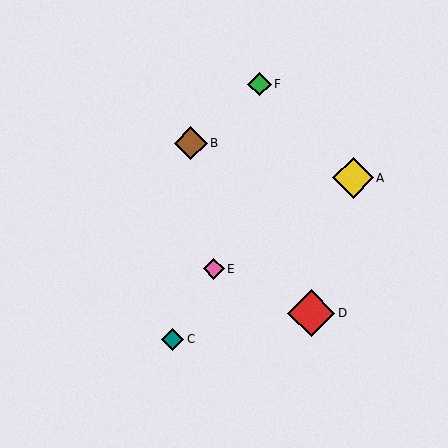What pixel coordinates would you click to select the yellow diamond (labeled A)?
Click at (353, 178) to select the yellow diamond A.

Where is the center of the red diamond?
The center of the red diamond is at (311, 313).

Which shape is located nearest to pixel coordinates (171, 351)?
The teal diamond (labeled C) at (173, 339) is nearest to that location.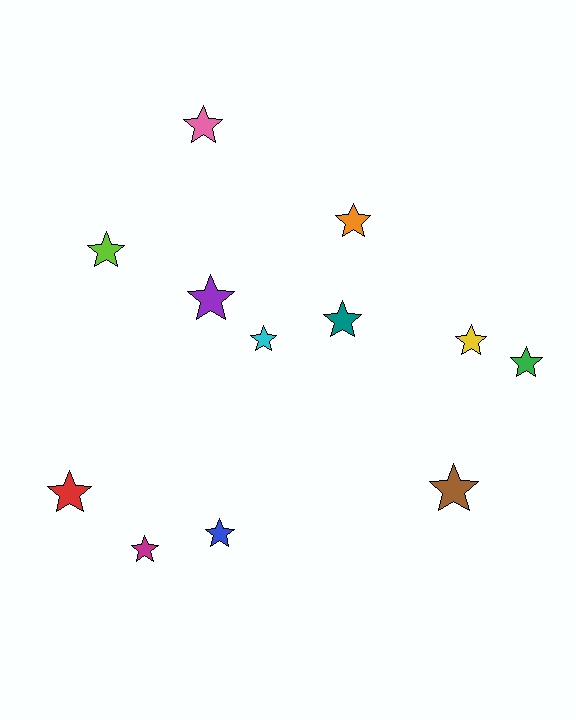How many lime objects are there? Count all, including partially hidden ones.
There is 1 lime object.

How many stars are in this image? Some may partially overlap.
There are 12 stars.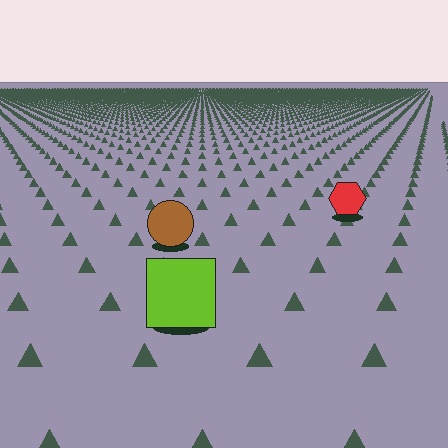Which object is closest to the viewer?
The lime square is closest. The texture marks near it are larger and more spread out.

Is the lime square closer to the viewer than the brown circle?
Yes. The lime square is closer — you can tell from the texture gradient: the ground texture is coarser near it.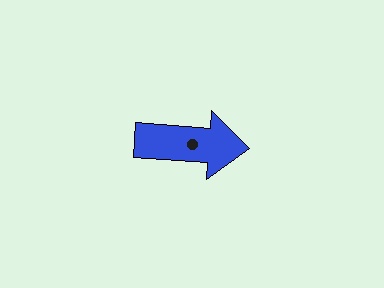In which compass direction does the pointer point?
East.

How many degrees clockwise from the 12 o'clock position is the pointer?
Approximately 94 degrees.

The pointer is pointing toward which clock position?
Roughly 3 o'clock.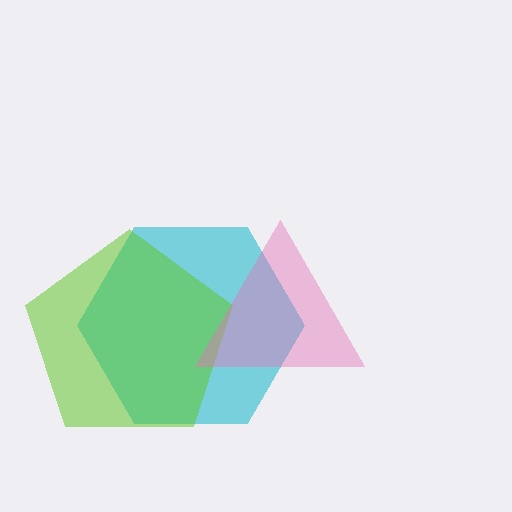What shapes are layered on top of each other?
The layered shapes are: a cyan hexagon, a lime pentagon, a pink triangle.